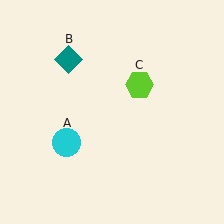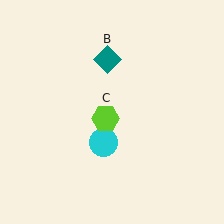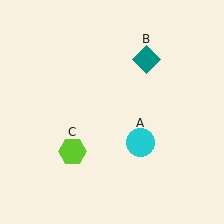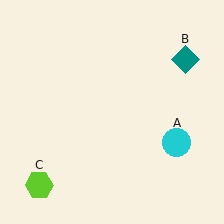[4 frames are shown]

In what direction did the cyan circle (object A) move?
The cyan circle (object A) moved right.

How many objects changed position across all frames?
3 objects changed position: cyan circle (object A), teal diamond (object B), lime hexagon (object C).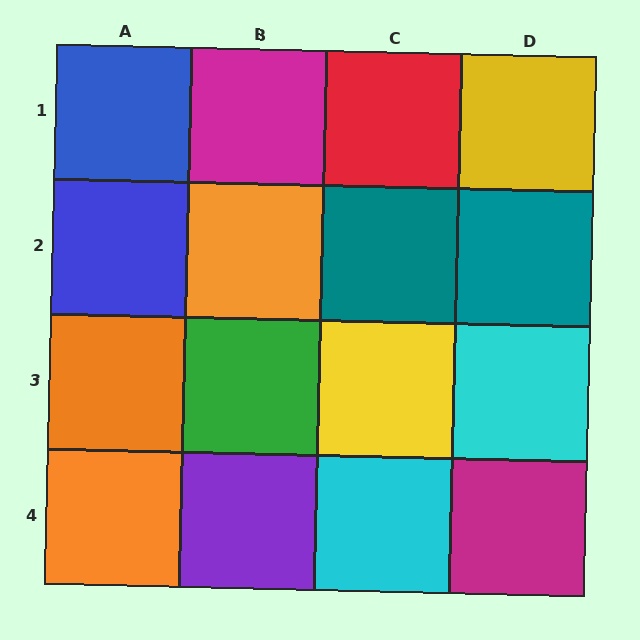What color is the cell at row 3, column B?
Green.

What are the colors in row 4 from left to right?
Orange, purple, cyan, magenta.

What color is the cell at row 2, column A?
Blue.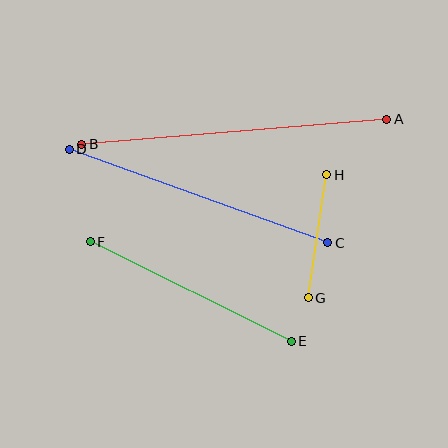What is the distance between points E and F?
The distance is approximately 224 pixels.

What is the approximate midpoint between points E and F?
The midpoint is at approximately (191, 291) pixels.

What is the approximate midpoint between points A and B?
The midpoint is at approximately (234, 132) pixels.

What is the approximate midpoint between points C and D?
The midpoint is at approximately (198, 196) pixels.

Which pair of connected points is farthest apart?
Points A and B are farthest apart.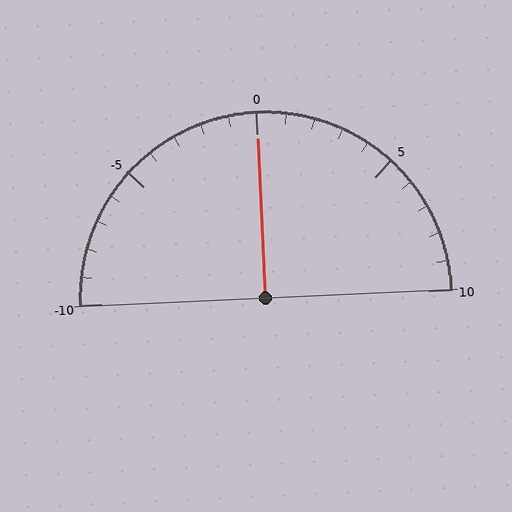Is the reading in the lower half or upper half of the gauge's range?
The reading is in the upper half of the range (-10 to 10).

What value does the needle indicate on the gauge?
The needle indicates approximately 0.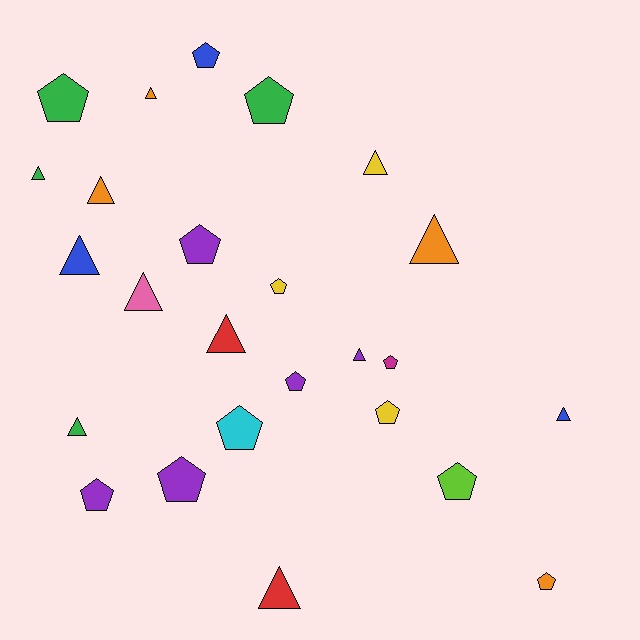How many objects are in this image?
There are 25 objects.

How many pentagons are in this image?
There are 13 pentagons.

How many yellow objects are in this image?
There are 3 yellow objects.